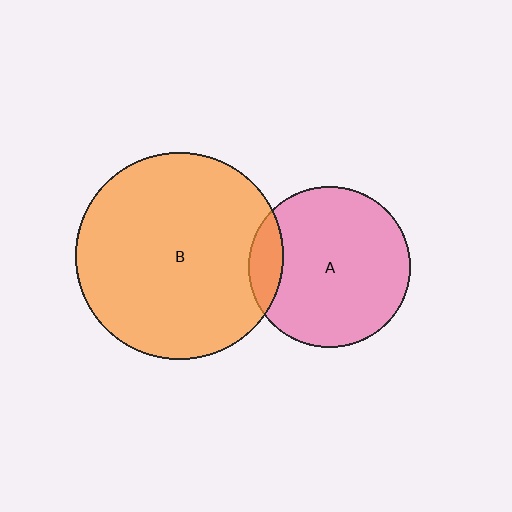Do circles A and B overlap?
Yes.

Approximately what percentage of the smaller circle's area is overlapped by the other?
Approximately 10%.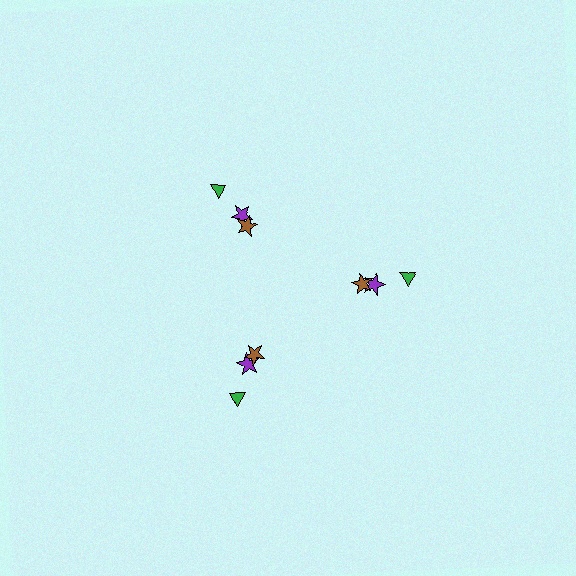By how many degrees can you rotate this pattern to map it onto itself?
The pattern maps onto itself every 120 degrees of rotation.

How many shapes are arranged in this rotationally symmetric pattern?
There are 9 shapes, arranged in 3 groups of 3.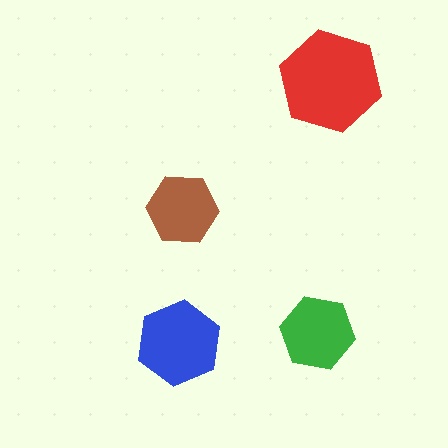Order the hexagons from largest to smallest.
the red one, the blue one, the green one, the brown one.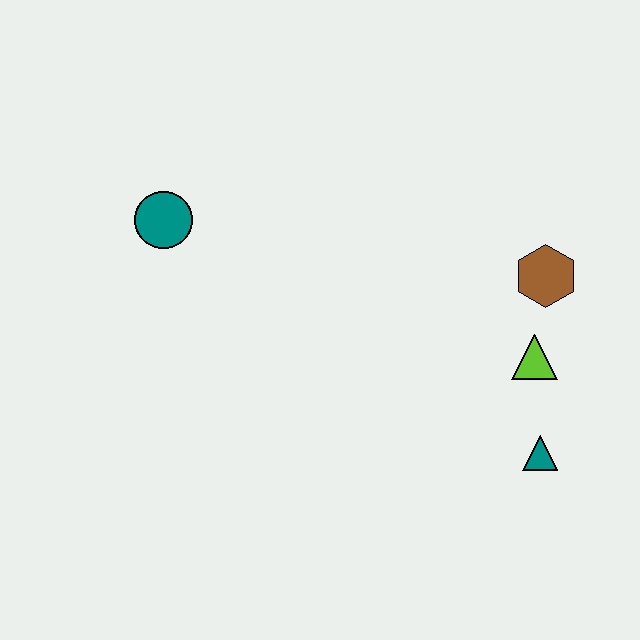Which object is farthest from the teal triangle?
The teal circle is farthest from the teal triangle.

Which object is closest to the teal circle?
The brown hexagon is closest to the teal circle.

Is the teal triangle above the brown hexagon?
No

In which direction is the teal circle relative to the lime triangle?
The teal circle is to the left of the lime triangle.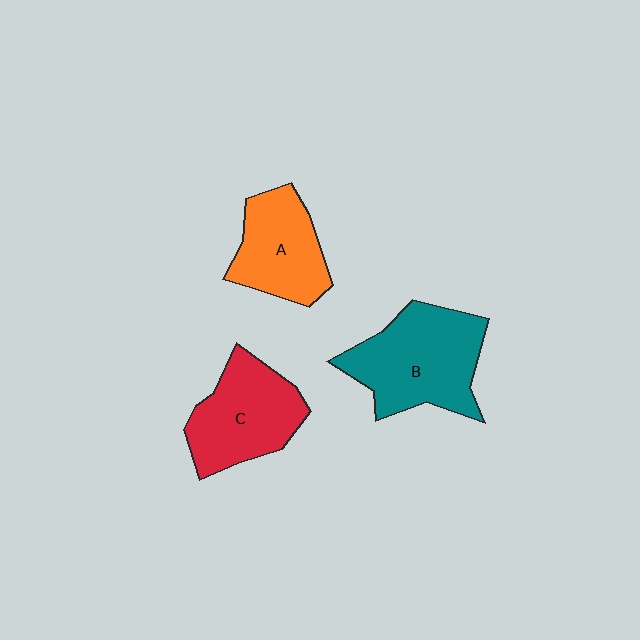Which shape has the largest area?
Shape B (teal).